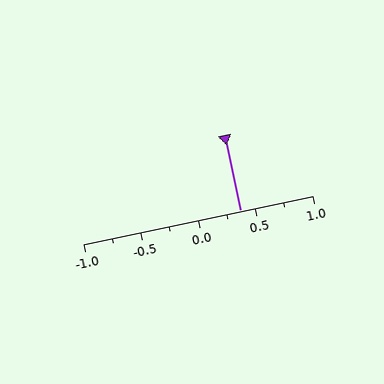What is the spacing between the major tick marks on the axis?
The major ticks are spaced 0.5 apart.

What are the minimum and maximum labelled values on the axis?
The axis runs from -1.0 to 1.0.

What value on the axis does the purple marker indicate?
The marker indicates approximately 0.38.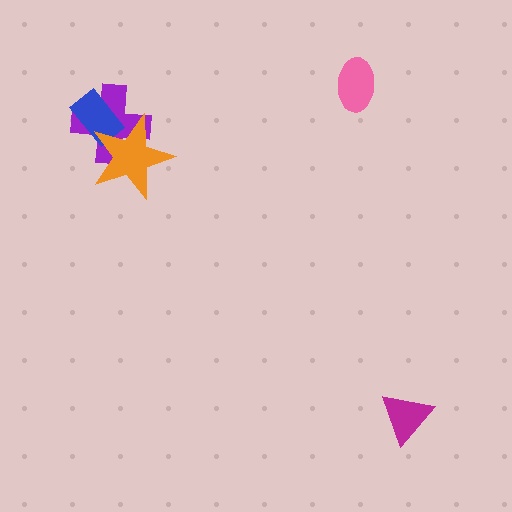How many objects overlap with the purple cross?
2 objects overlap with the purple cross.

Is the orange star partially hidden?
No, no other shape covers it.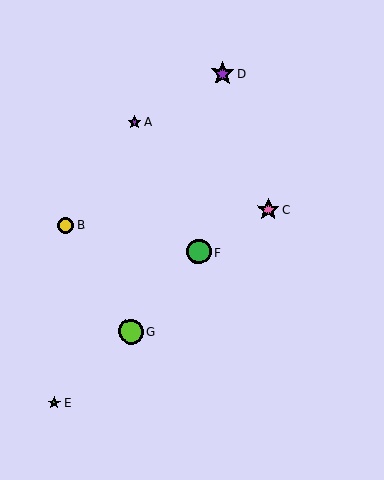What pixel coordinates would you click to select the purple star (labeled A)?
Click at (134, 122) to select the purple star A.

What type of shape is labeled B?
Shape B is a yellow circle.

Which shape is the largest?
The lime circle (labeled G) is the largest.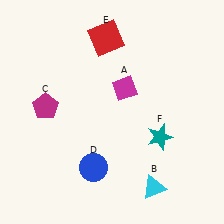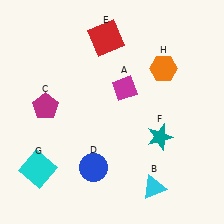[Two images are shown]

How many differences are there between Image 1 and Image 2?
There are 2 differences between the two images.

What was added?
A cyan square (G), an orange hexagon (H) were added in Image 2.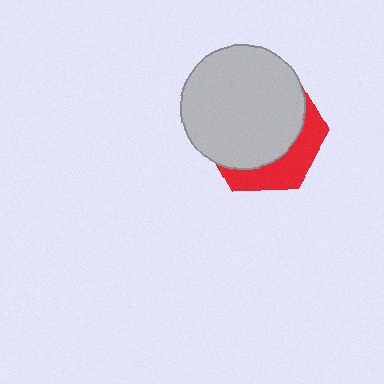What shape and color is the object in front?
The object in front is a light gray circle.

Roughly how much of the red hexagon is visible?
A small part of it is visible (roughly 30%).